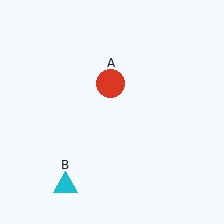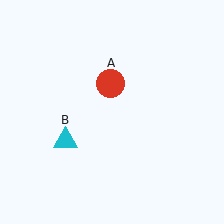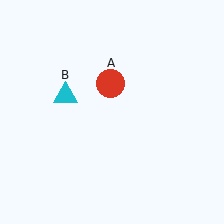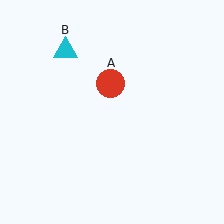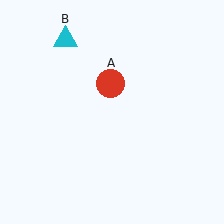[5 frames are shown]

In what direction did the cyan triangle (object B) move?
The cyan triangle (object B) moved up.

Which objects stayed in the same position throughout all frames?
Red circle (object A) remained stationary.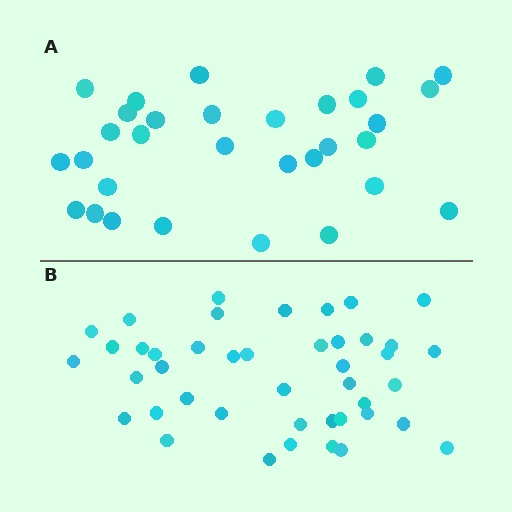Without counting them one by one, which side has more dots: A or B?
Region B (the bottom region) has more dots.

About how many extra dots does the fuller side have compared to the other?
Region B has roughly 12 or so more dots than region A.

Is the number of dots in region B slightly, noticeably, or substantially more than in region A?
Region B has noticeably more, but not dramatically so. The ratio is roughly 1.4 to 1.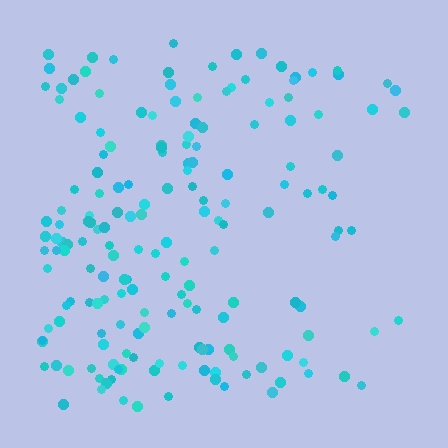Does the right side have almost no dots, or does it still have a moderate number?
Still a moderate number, just noticeably fewer than the left.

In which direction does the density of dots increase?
From right to left, with the left side densest.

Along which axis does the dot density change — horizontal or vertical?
Horizontal.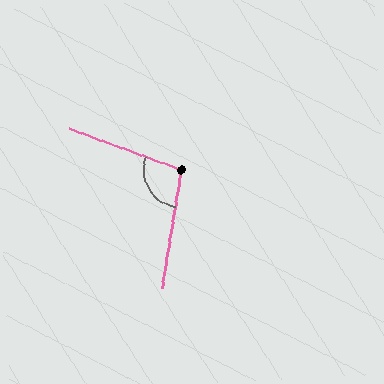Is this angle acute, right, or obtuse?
It is obtuse.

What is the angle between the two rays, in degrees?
Approximately 101 degrees.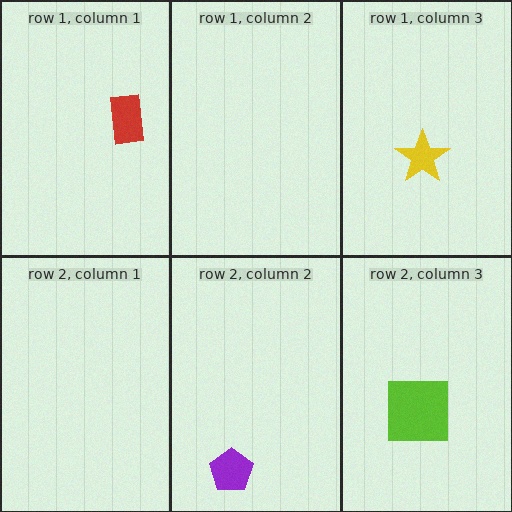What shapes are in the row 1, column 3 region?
The yellow star.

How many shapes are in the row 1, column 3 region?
1.